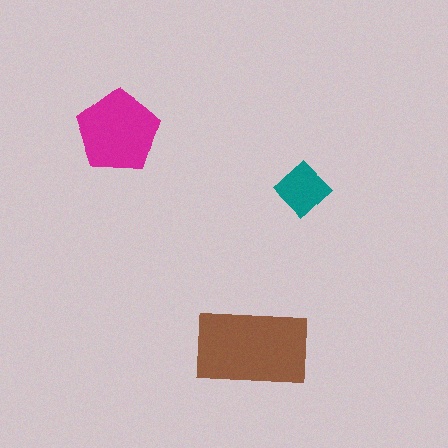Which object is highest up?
The magenta pentagon is topmost.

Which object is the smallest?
The teal diamond.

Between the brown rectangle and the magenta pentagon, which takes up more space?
The brown rectangle.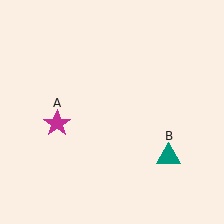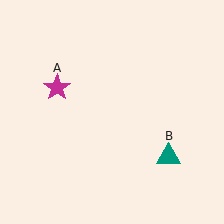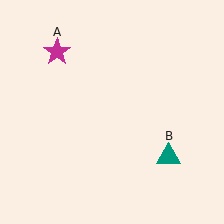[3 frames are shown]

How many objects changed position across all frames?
1 object changed position: magenta star (object A).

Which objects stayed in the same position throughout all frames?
Teal triangle (object B) remained stationary.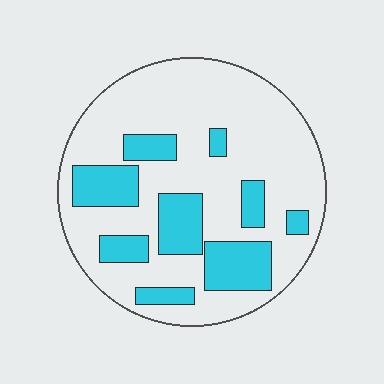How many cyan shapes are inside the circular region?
9.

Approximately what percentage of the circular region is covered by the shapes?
Approximately 25%.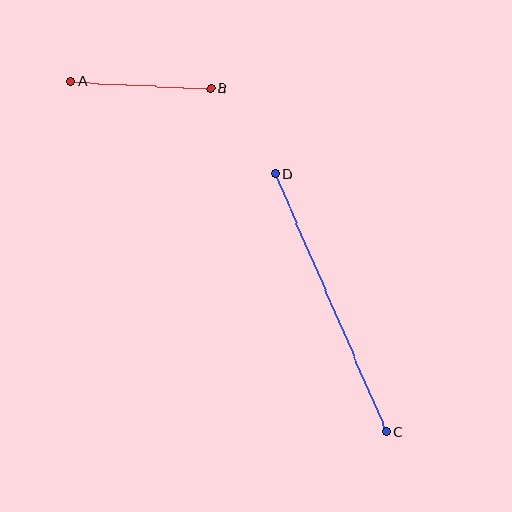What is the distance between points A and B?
The distance is approximately 141 pixels.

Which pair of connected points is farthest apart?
Points C and D are farthest apart.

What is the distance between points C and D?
The distance is approximately 281 pixels.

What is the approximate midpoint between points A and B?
The midpoint is at approximately (140, 85) pixels.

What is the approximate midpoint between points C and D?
The midpoint is at approximately (331, 303) pixels.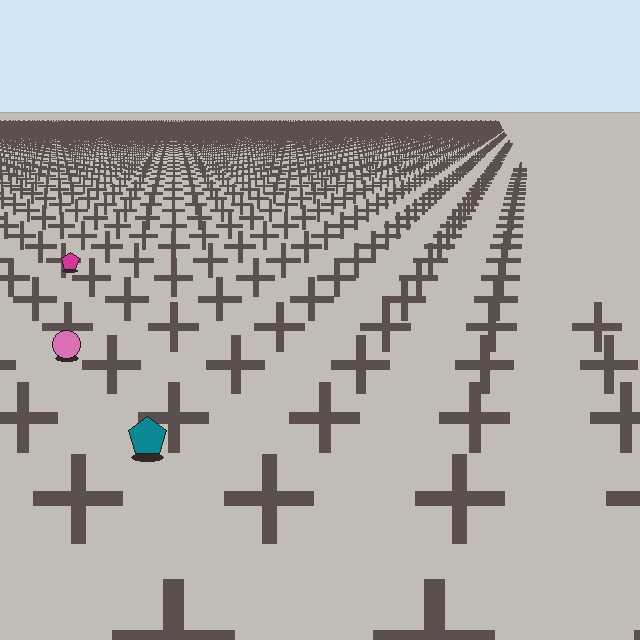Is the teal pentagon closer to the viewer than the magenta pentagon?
Yes. The teal pentagon is closer — you can tell from the texture gradient: the ground texture is coarser near it.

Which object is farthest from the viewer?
The magenta pentagon is farthest from the viewer. It appears smaller and the ground texture around it is denser.